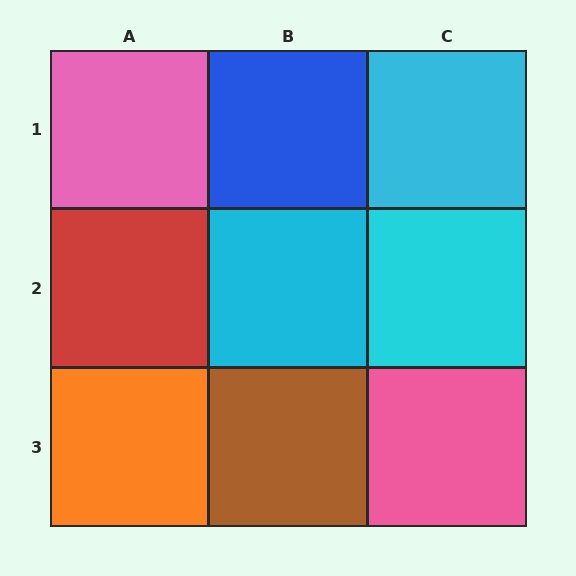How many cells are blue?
1 cell is blue.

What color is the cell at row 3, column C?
Pink.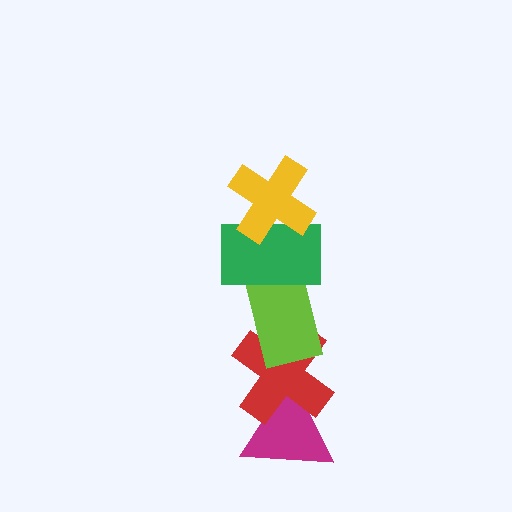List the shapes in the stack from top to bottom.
From top to bottom: the yellow cross, the green rectangle, the lime rectangle, the red cross, the magenta triangle.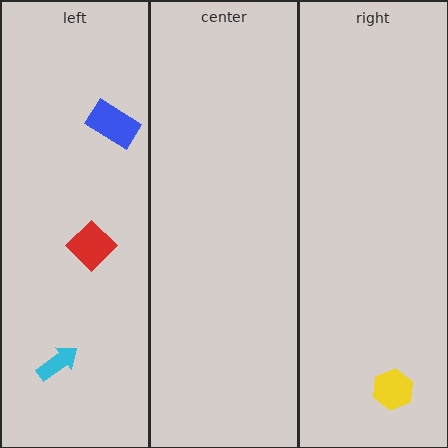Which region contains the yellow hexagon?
The right region.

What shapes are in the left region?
The blue rectangle, the red diamond, the cyan arrow.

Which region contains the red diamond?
The left region.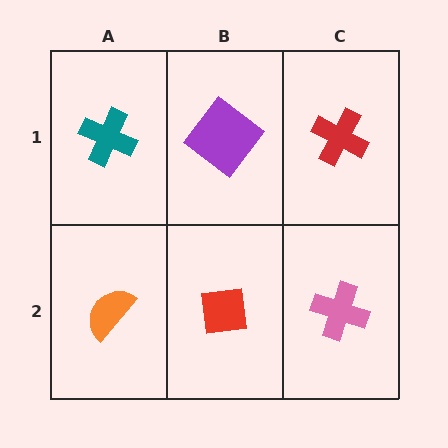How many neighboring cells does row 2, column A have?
2.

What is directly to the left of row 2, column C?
A red square.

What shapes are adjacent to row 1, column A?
An orange semicircle (row 2, column A), a purple diamond (row 1, column B).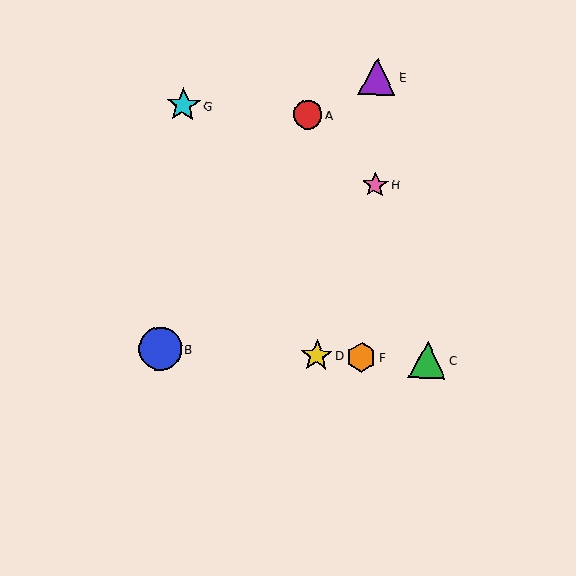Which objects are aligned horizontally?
Objects B, C, D, F are aligned horizontally.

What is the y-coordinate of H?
Object H is at y≈185.